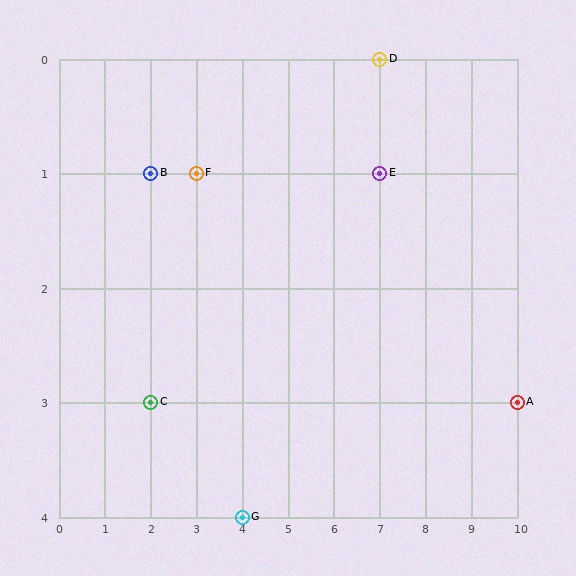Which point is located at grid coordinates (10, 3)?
Point A is at (10, 3).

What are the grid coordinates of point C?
Point C is at grid coordinates (2, 3).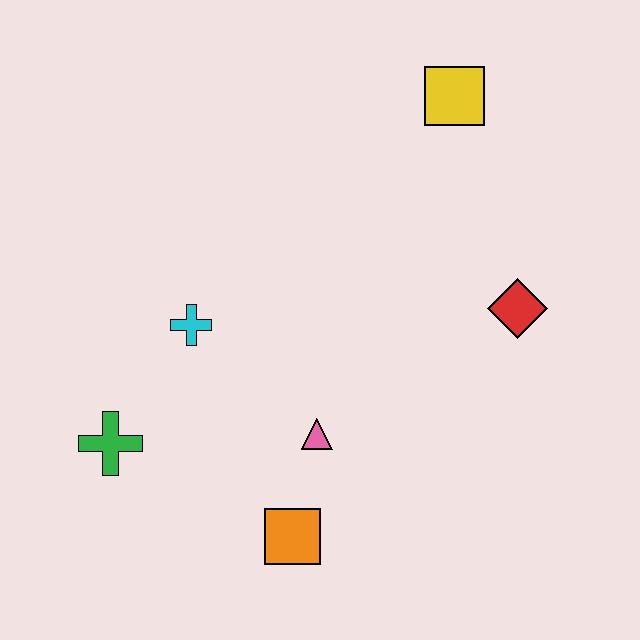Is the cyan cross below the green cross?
No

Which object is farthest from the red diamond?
The green cross is farthest from the red diamond.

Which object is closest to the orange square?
The pink triangle is closest to the orange square.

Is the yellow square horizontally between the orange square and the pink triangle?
No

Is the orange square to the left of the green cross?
No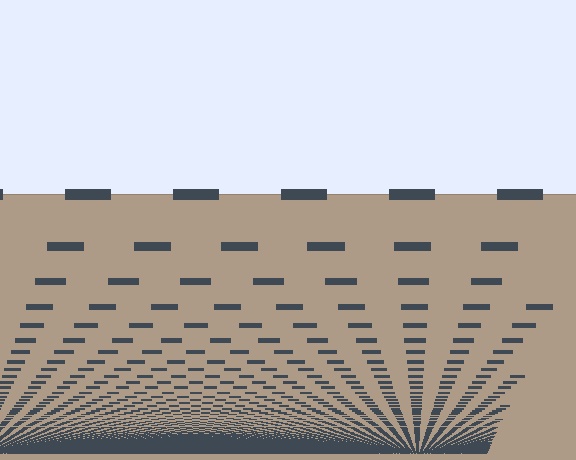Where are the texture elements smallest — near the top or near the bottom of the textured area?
Near the bottom.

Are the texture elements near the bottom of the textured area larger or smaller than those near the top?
Smaller. The gradient is inverted — elements near the bottom are smaller and denser.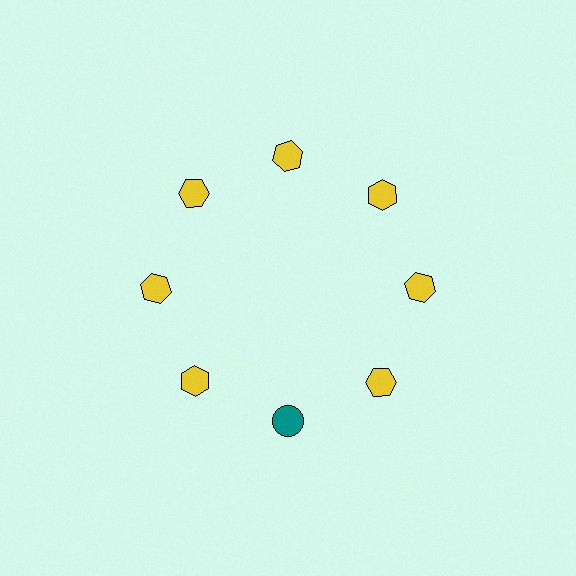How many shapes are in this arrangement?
There are 8 shapes arranged in a ring pattern.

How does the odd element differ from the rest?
It differs in both color (teal instead of yellow) and shape (circle instead of hexagon).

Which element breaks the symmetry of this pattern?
The teal circle at roughly the 6 o'clock position breaks the symmetry. All other shapes are yellow hexagons.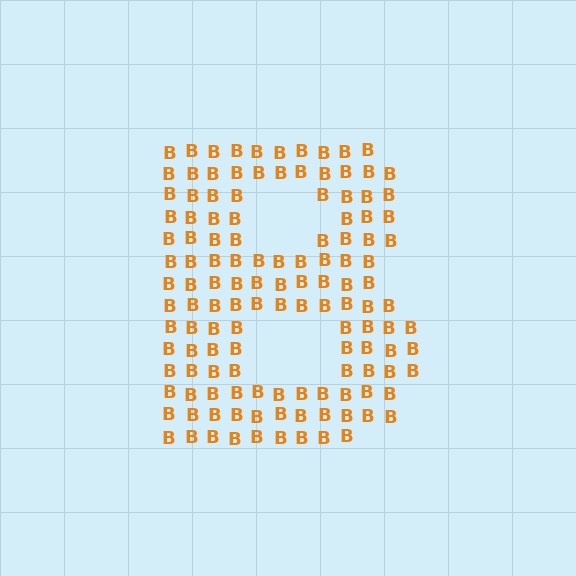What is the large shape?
The large shape is the letter B.